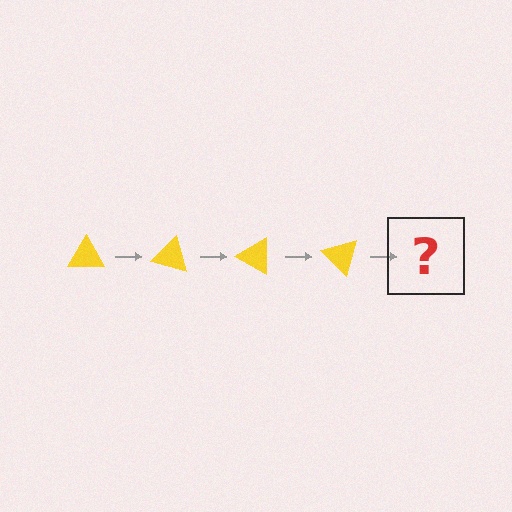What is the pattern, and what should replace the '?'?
The pattern is that the triangle rotates 15 degrees each step. The '?' should be a yellow triangle rotated 60 degrees.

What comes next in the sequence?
The next element should be a yellow triangle rotated 60 degrees.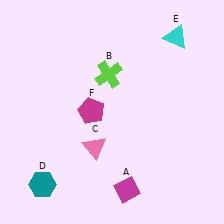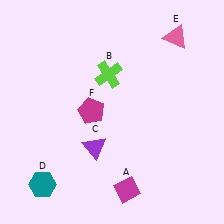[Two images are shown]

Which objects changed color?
C changed from pink to purple. E changed from cyan to pink.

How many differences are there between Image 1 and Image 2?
There are 2 differences between the two images.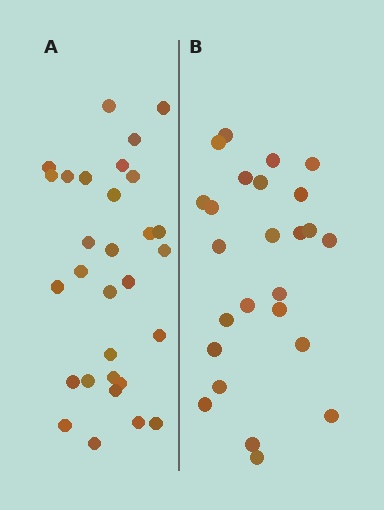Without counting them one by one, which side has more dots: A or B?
Region A (the left region) has more dots.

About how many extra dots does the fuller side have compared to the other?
Region A has about 5 more dots than region B.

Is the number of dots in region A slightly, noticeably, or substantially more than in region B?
Region A has only slightly more — the two regions are fairly close. The ratio is roughly 1.2 to 1.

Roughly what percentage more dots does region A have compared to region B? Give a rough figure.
About 20% more.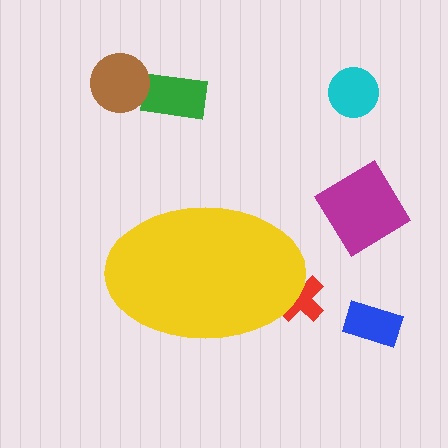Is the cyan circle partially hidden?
No, the cyan circle is fully visible.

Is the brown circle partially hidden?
No, the brown circle is fully visible.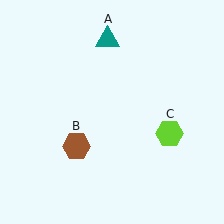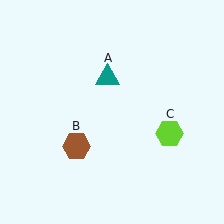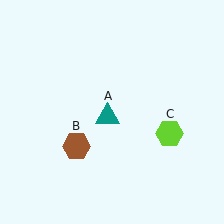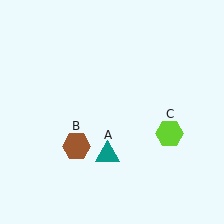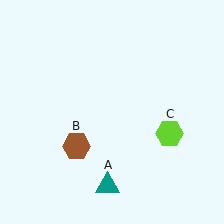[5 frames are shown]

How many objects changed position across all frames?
1 object changed position: teal triangle (object A).